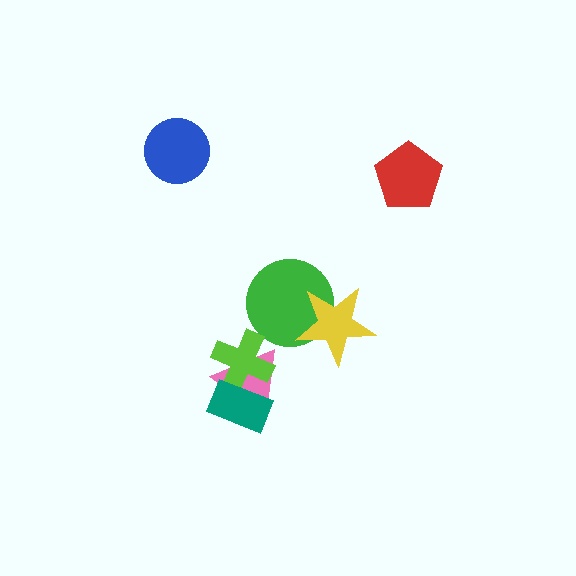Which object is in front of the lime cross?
The teal rectangle is in front of the lime cross.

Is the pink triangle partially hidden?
Yes, it is partially covered by another shape.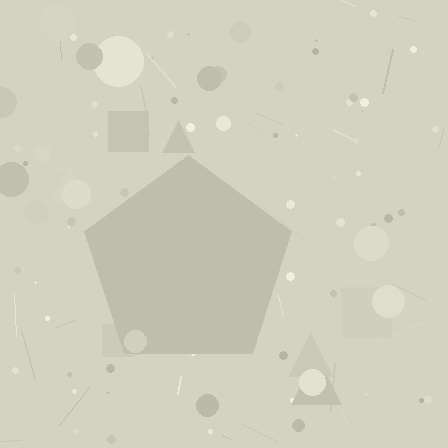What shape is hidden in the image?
A pentagon is hidden in the image.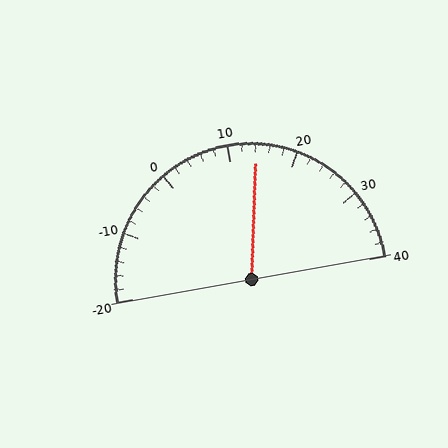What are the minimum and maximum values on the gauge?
The gauge ranges from -20 to 40.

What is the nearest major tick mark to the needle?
The nearest major tick mark is 10.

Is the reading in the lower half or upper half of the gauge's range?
The reading is in the upper half of the range (-20 to 40).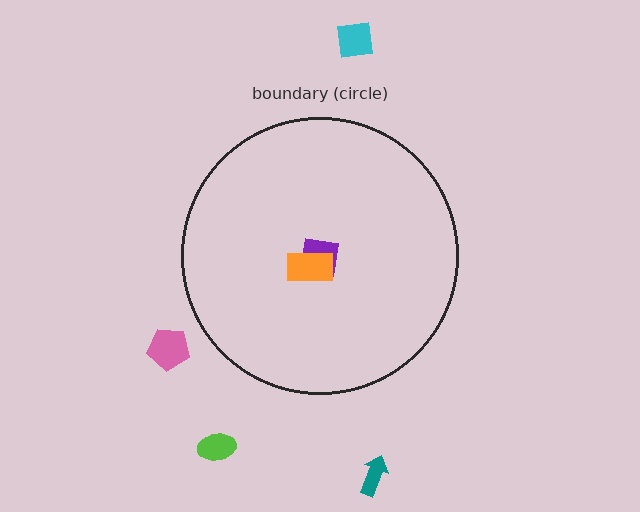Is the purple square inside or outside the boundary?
Inside.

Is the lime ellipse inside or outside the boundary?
Outside.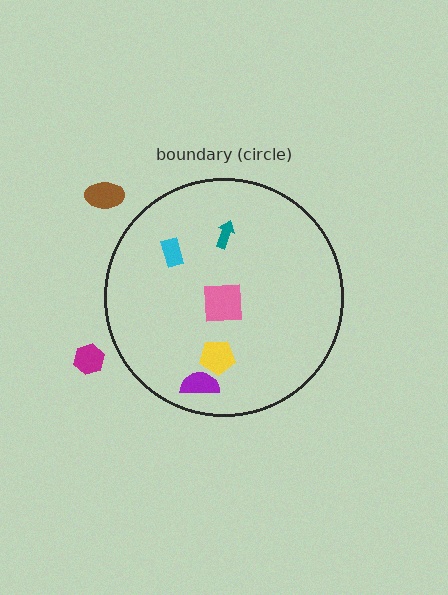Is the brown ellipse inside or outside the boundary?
Outside.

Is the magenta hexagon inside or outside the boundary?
Outside.